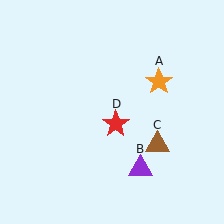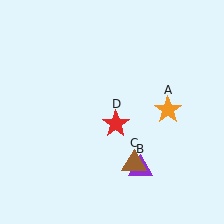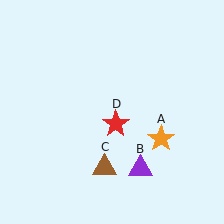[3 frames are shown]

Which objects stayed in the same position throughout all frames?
Purple triangle (object B) and red star (object D) remained stationary.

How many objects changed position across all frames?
2 objects changed position: orange star (object A), brown triangle (object C).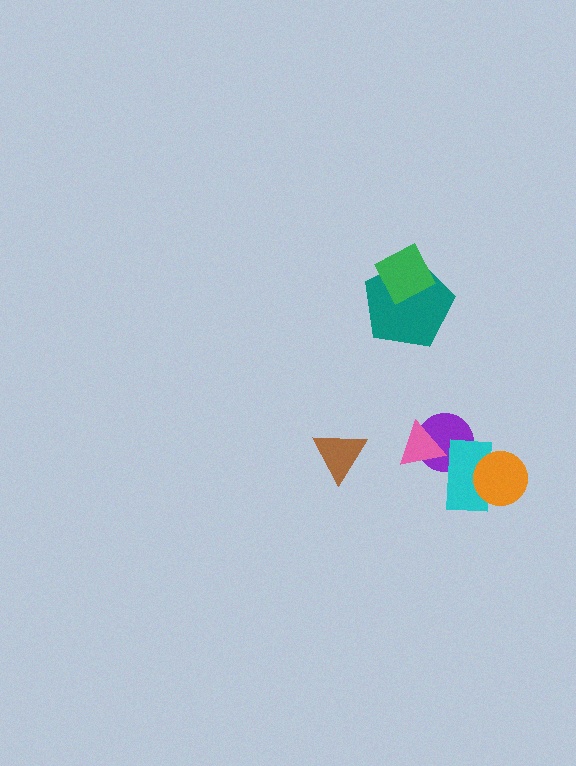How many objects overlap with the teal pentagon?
1 object overlaps with the teal pentagon.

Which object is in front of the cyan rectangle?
The orange circle is in front of the cyan rectangle.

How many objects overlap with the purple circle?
2 objects overlap with the purple circle.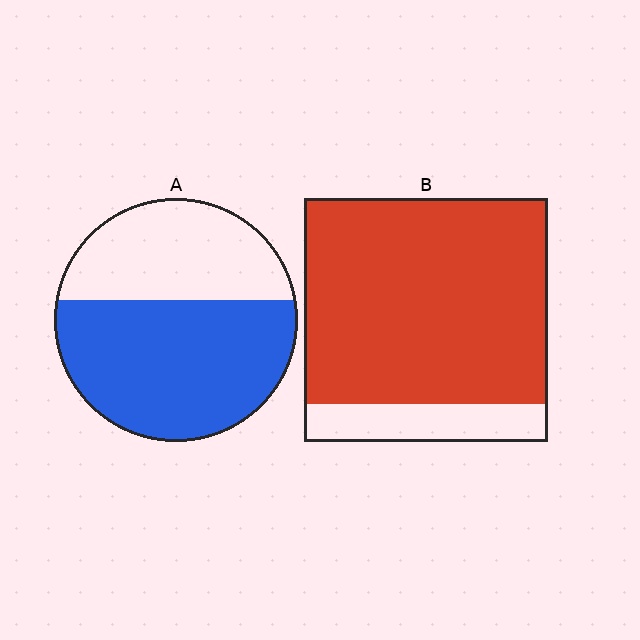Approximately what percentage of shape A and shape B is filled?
A is approximately 60% and B is approximately 85%.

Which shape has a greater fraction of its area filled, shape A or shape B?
Shape B.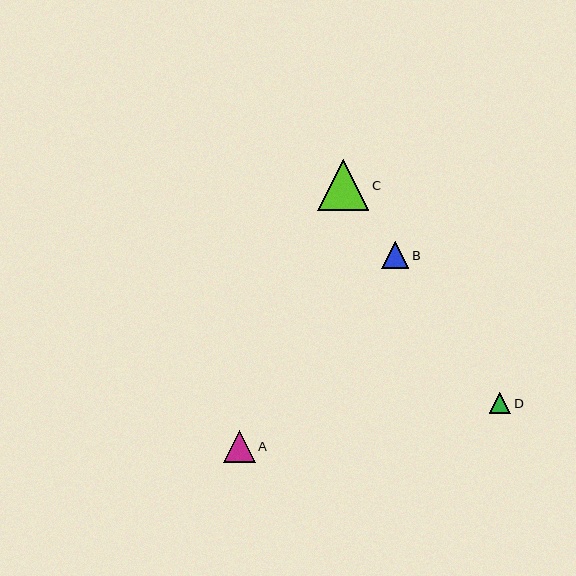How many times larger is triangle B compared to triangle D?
Triangle B is approximately 1.3 times the size of triangle D.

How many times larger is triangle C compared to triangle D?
Triangle C is approximately 2.4 times the size of triangle D.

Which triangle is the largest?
Triangle C is the largest with a size of approximately 51 pixels.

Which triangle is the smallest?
Triangle D is the smallest with a size of approximately 21 pixels.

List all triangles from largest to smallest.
From largest to smallest: C, A, B, D.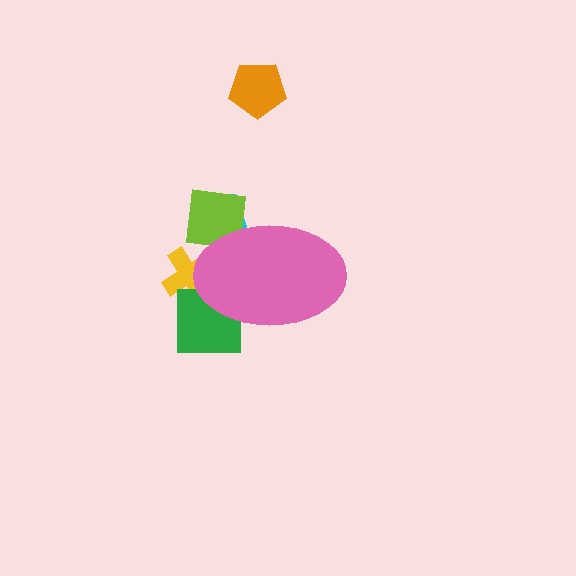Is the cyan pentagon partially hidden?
Yes, the cyan pentagon is partially hidden behind the pink ellipse.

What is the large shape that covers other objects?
A pink ellipse.